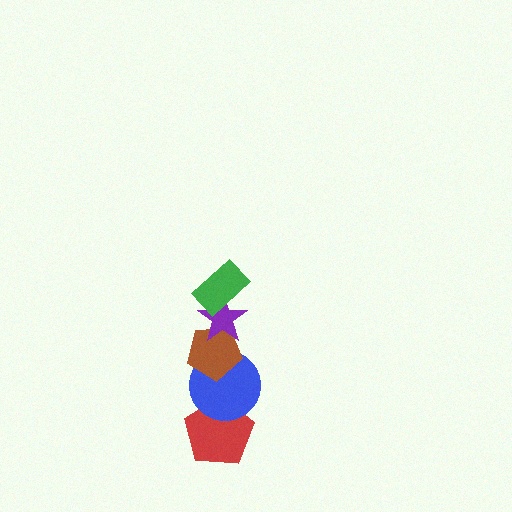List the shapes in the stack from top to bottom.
From top to bottom: the green rectangle, the purple star, the brown pentagon, the blue circle, the red pentagon.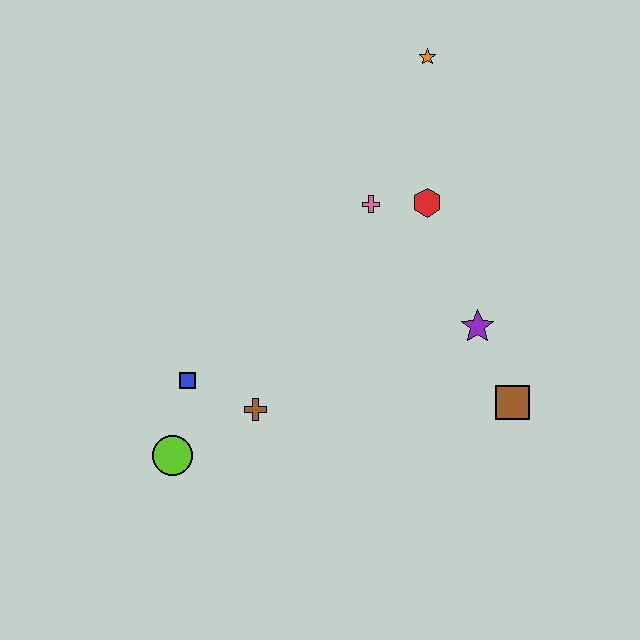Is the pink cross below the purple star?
No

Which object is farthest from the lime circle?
The orange star is farthest from the lime circle.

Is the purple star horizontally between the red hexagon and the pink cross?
No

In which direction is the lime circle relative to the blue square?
The lime circle is below the blue square.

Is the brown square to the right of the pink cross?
Yes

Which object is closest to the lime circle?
The blue square is closest to the lime circle.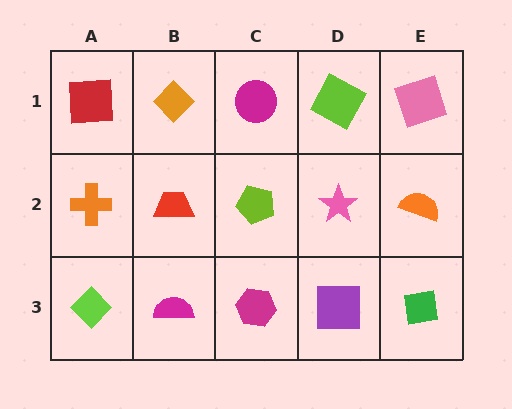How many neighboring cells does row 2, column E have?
3.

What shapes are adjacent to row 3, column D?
A pink star (row 2, column D), a magenta hexagon (row 3, column C), a green square (row 3, column E).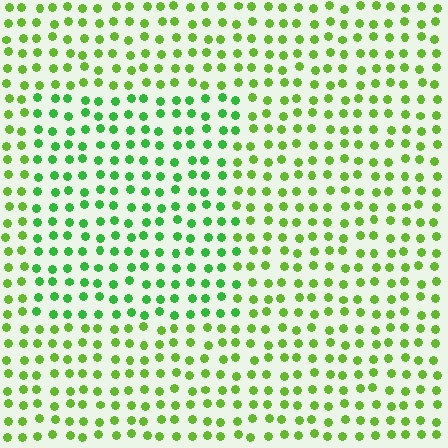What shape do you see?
I see a rectangle.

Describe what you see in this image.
The image is filled with small lime elements in a uniform arrangement. A rectangle-shaped region is visible where the elements are tinted to a slightly different hue, forming a subtle color boundary.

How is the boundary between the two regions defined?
The boundary is defined purely by a slight shift in hue (about 28 degrees). Spacing, size, and orientation are identical on both sides.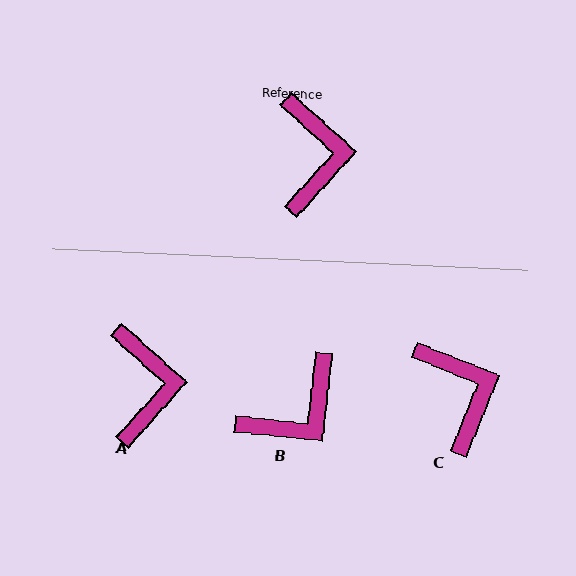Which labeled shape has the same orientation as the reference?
A.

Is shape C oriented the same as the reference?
No, it is off by about 20 degrees.